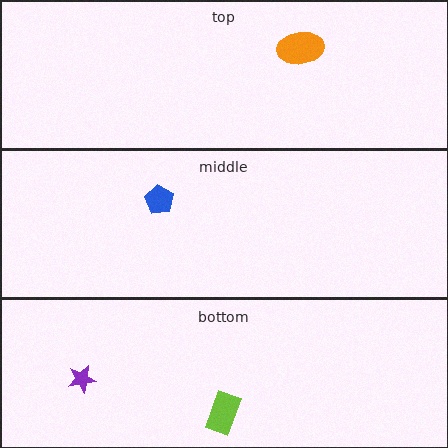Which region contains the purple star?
The bottom region.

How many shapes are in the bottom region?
2.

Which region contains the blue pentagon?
The middle region.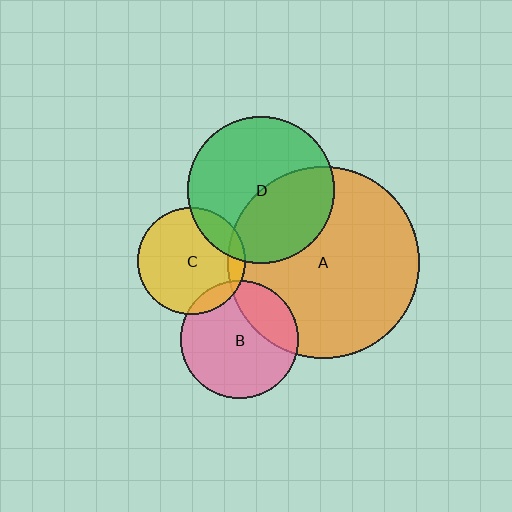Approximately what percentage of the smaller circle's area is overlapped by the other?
Approximately 10%.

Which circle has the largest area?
Circle A (orange).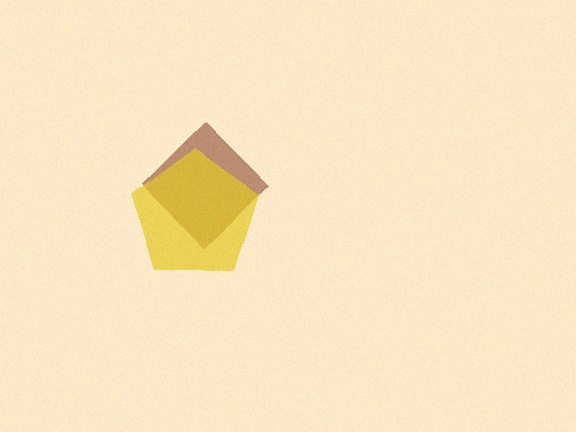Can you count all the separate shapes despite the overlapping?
Yes, there are 2 separate shapes.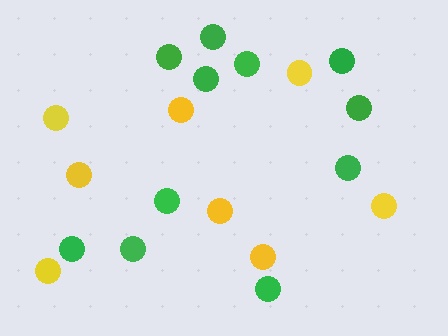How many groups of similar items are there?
There are 2 groups: one group of green circles (11) and one group of yellow circles (8).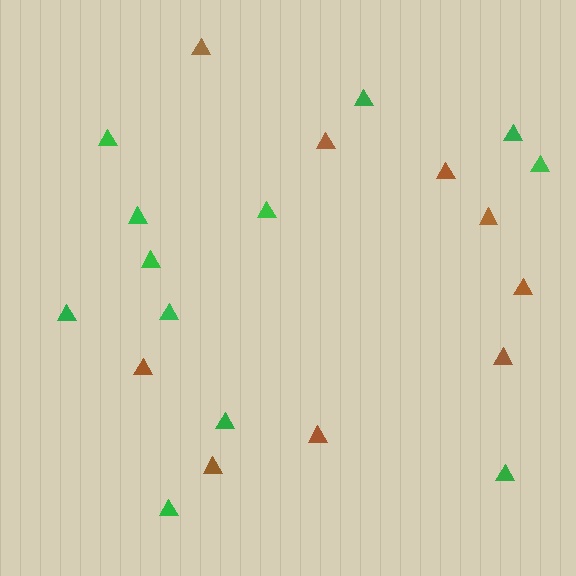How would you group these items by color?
There are 2 groups: one group of brown triangles (9) and one group of green triangles (12).